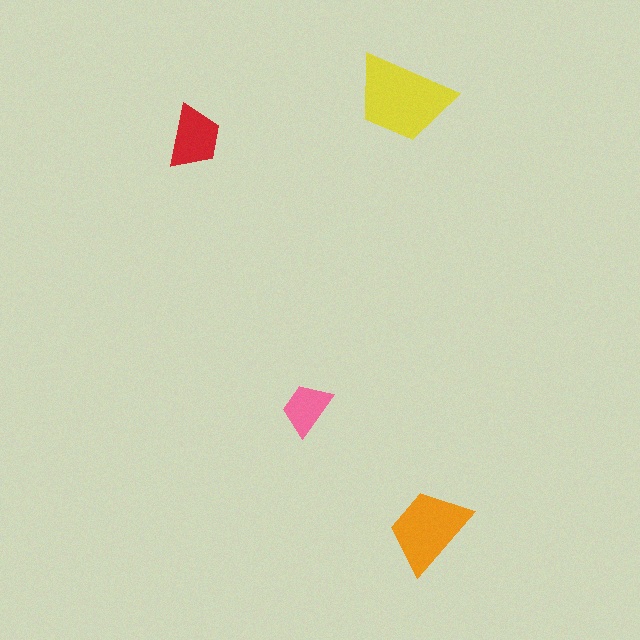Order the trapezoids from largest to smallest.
the yellow one, the orange one, the red one, the pink one.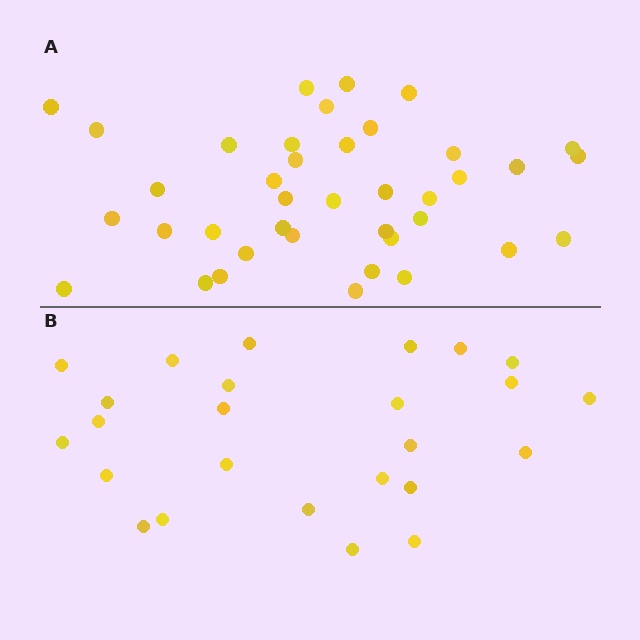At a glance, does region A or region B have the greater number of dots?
Region A (the top region) has more dots.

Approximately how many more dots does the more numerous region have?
Region A has approximately 15 more dots than region B.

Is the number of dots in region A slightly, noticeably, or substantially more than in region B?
Region A has substantially more. The ratio is roughly 1.6 to 1.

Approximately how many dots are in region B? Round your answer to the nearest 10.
About 20 dots. (The exact count is 25, which rounds to 20.)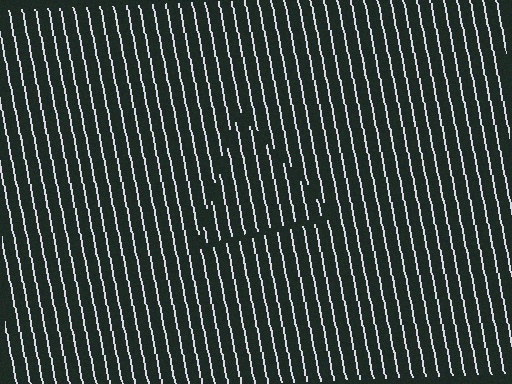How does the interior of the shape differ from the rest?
The interior of the shape contains the same grating, shifted by half a period — the contour is defined by the phase discontinuity where line-ends from the inner and outer gratings abut.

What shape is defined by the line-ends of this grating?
An illusory triangle. The interior of the shape contains the same grating, shifted by half a period — the contour is defined by the phase discontinuity where line-ends from the inner and outer gratings abut.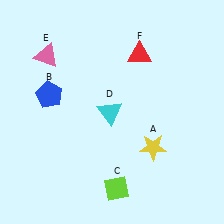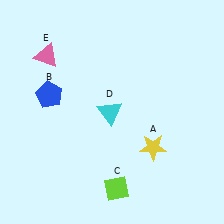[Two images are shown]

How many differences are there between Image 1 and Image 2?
There is 1 difference between the two images.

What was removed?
The red triangle (F) was removed in Image 2.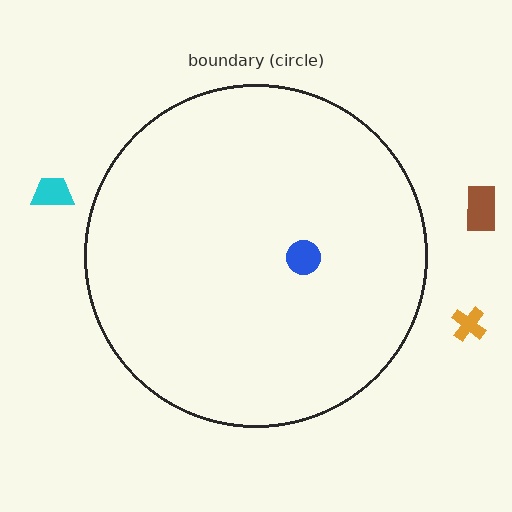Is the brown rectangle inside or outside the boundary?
Outside.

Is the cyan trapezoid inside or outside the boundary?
Outside.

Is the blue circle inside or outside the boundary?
Inside.